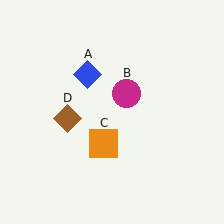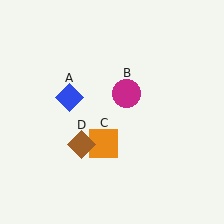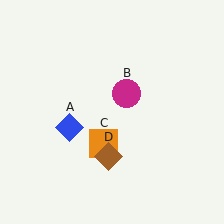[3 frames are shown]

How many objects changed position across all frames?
2 objects changed position: blue diamond (object A), brown diamond (object D).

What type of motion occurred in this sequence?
The blue diamond (object A), brown diamond (object D) rotated counterclockwise around the center of the scene.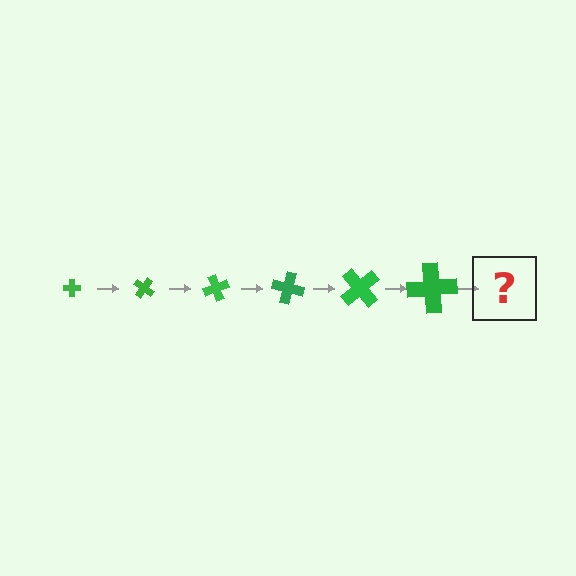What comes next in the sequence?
The next element should be a cross, larger than the previous one and rotated 210 degrees from the start.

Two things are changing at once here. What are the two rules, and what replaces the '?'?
The two rules are that the cross grows larger each step and it rotates 35 degrees each step. The '?' should be a cross, larger than the previous one and rotated 210 degrees from the start.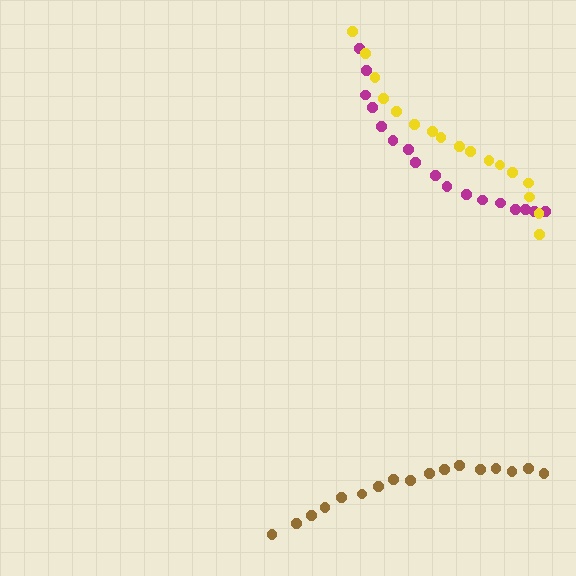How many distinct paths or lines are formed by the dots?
There are 3 distinct paths.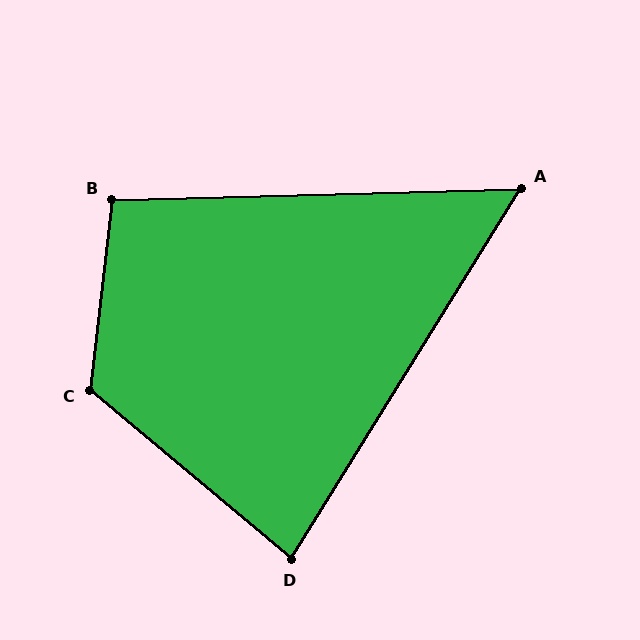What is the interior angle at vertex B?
Approximately 98 degrees (obtuse).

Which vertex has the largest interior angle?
C, at approximately 123 degrees.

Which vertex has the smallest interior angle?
A, at approximately 57 degrees.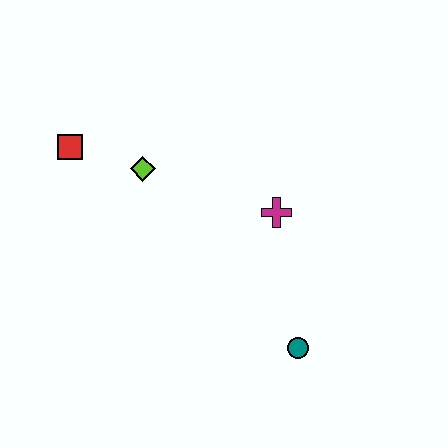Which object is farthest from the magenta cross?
The red square is farthest from the magenta cross.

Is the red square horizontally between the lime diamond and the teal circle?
No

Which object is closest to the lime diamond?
The red square is closest to the lime diamond.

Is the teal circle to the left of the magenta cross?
No